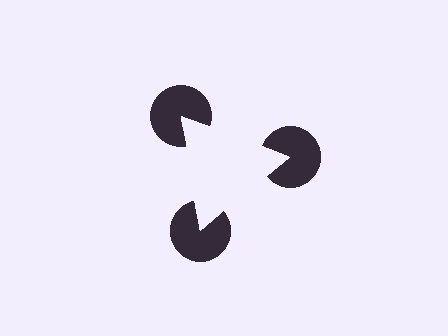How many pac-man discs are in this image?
There are 3 — one at each vertex of the illusory triangle.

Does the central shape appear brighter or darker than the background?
It typically appears slightly brighter than the background, even though no actual brightness change is drawn.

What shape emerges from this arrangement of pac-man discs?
An illusory triangle — its edges are inferred from the aligned wedge cuts in the pac-man discs, not physically drawn.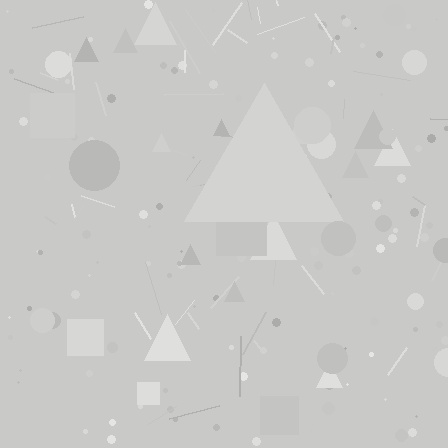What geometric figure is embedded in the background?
A triangle is embedded in the background.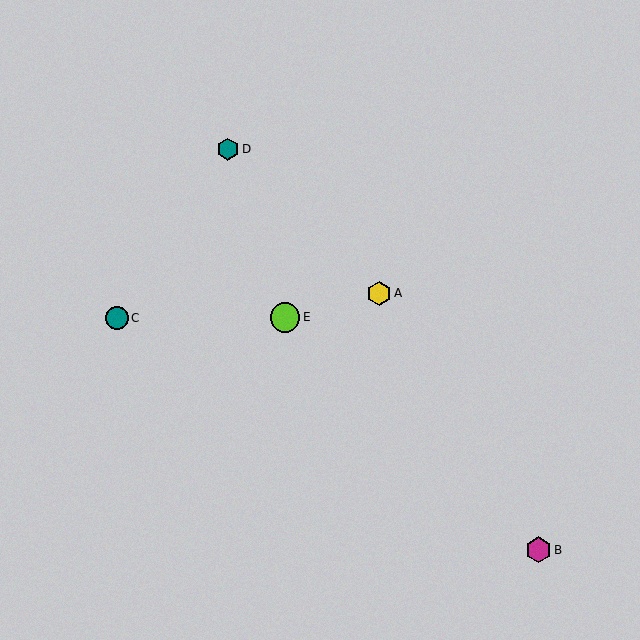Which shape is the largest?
The lime circle (labeled E) is the largest.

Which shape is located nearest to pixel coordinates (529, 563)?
The magenta hexagon (labeled B) at (538, 550) is nearest to that location.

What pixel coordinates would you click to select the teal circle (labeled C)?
Click at (117, 318) to select the teal circle C.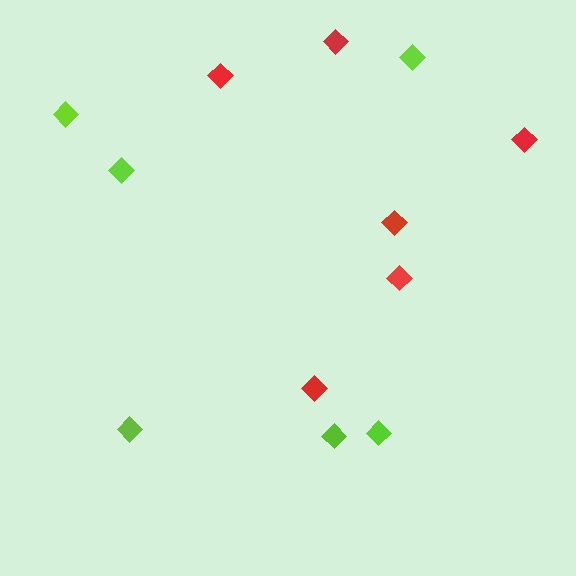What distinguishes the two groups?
There are 2 groups: one group of red diamonds (6) and one group of lime diamonds (6).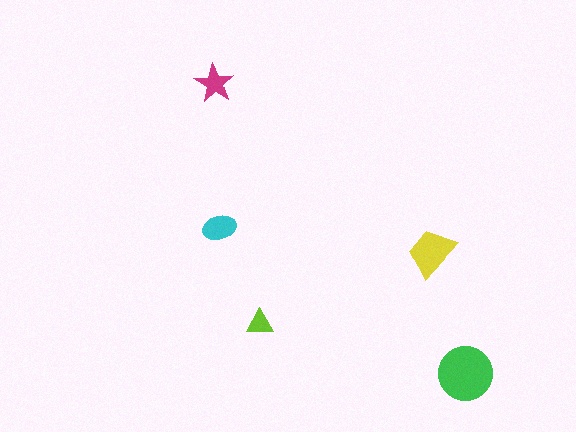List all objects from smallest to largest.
The lime triangle, the magenta star, the cyan ellipse, the yellow trapezoid, the green circle.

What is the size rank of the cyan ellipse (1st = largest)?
3rd.